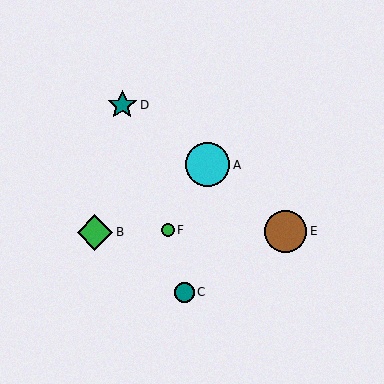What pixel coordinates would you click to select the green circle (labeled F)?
Click at (168, 230) to select the green circle F.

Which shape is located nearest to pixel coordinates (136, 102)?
The teal star (labeled D) at (122, 105) is nearest to that location.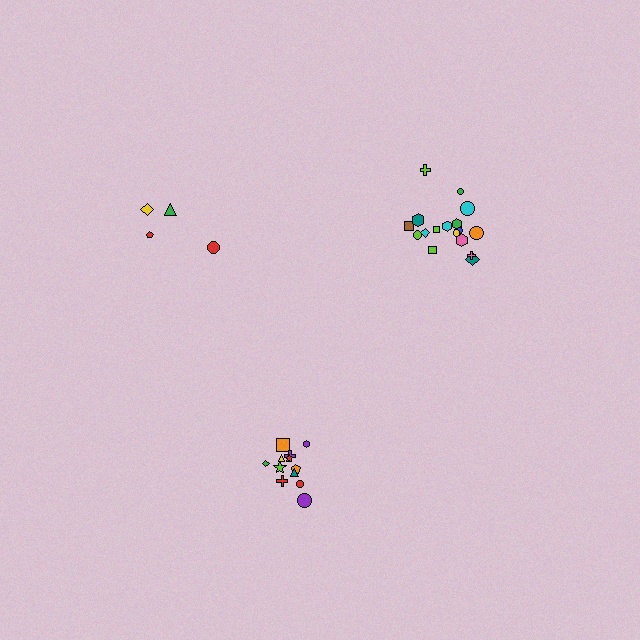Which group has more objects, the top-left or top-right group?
The top-right group.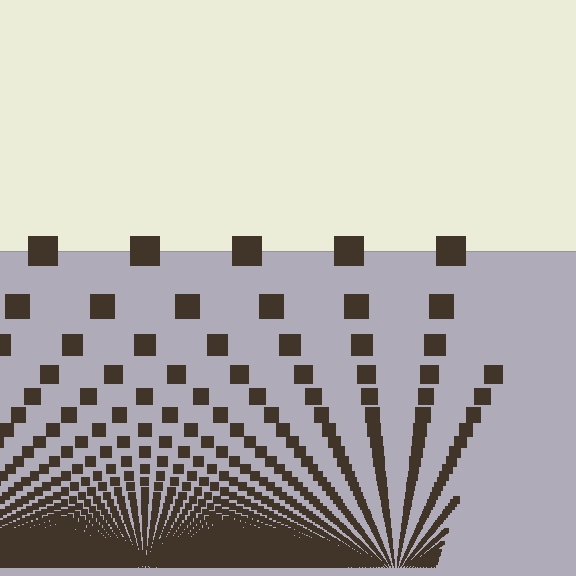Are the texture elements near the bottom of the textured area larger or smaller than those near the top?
Smaller. The gradient is inverted — elements near the bottom are smaller and denser.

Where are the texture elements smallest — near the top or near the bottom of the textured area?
Near the bottom.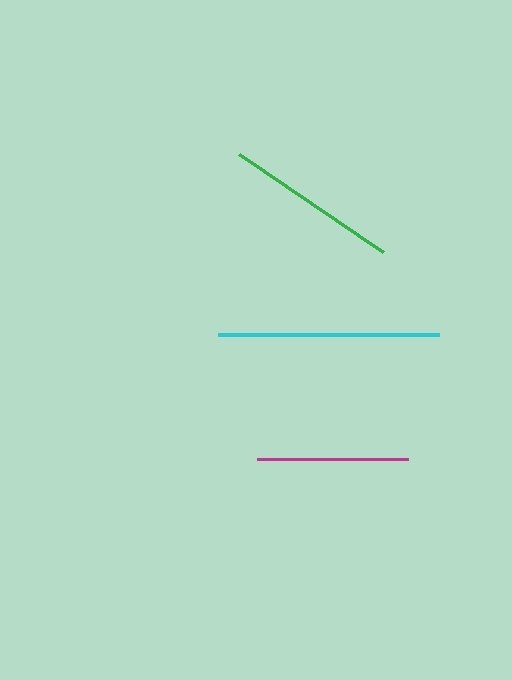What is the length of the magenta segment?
The magenta segment is approximately 152 pixels long.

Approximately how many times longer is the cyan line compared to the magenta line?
The cyan line is approximately 1.5 times the length of the magenta line.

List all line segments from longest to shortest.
From longest to shortest: cyan, green, magenta.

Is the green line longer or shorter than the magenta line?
The green line is longer than the magenta line.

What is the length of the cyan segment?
The cyan segment is approximately 221 pixels long.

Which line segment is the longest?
The cyan line is the longest at approximately 221 pixels.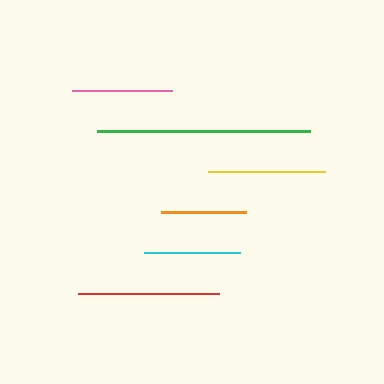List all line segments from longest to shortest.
From longest to shortest: green, red, yellow, pink, cyan, orange.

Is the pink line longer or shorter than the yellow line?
The yellow line is longer than the pink line.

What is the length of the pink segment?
The pink segment is approximately 100 pixels long.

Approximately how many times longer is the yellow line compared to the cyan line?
The yellow line is approximately 1.2 times the length of the cyan line.